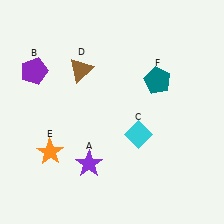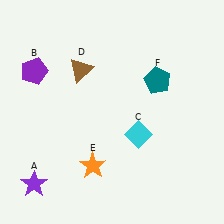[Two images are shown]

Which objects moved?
The objects that moved are: the purple star (A), the orange star (E).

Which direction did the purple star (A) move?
The purple star (A) moved left.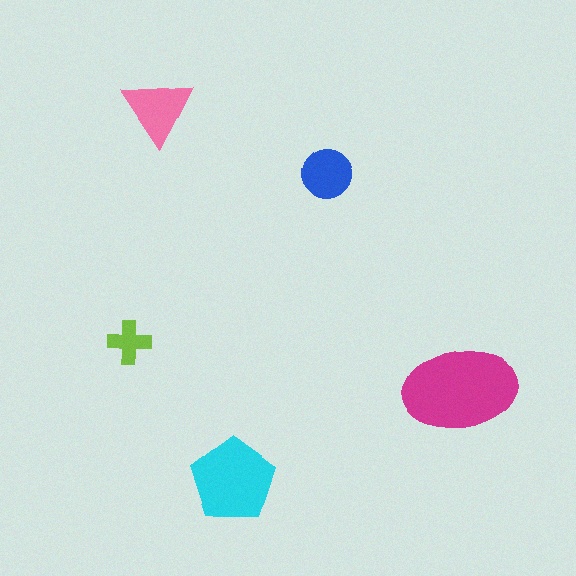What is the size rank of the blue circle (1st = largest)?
4th.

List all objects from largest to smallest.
The magenta ellipse, the cyan pentagon, the pink triangle, the blue circle, the lime cross.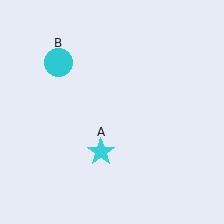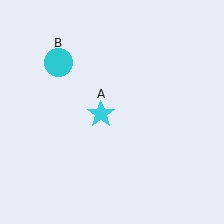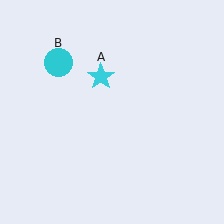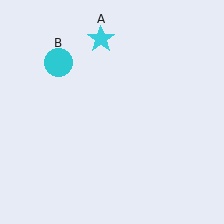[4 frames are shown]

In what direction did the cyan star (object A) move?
The cyan star (object A) moved up.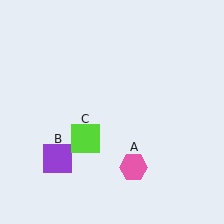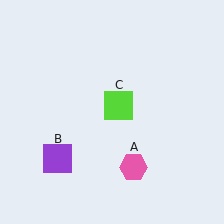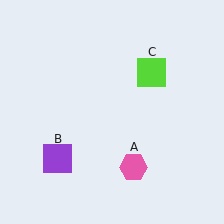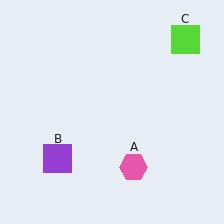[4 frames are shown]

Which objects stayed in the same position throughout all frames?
Pink hexagon (object A) and purple square (object B) remained stationary.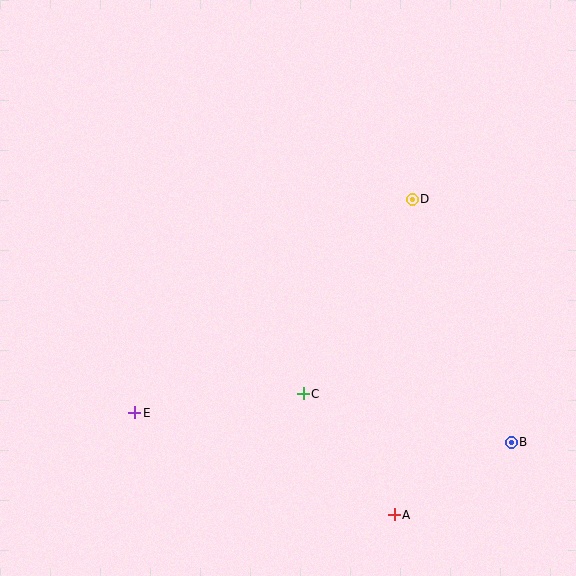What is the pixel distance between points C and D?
The distance between C and D is 223 pixels.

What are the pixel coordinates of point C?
Point C is at (303, 394).